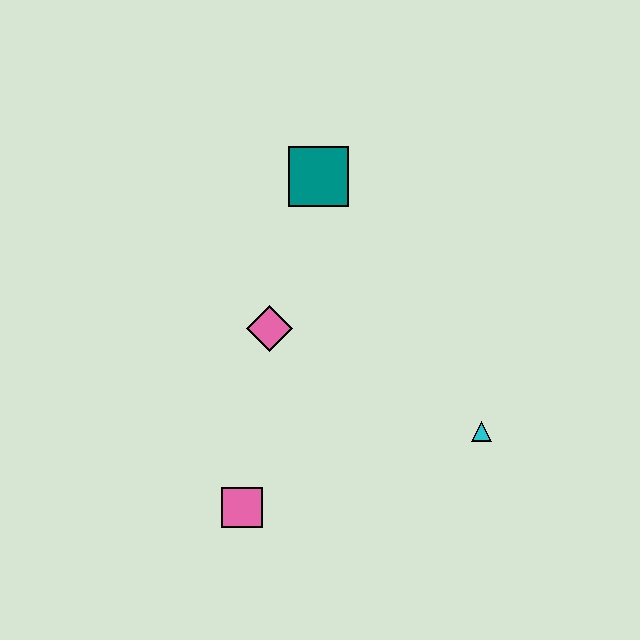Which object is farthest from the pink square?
The teal square is farthest from the pink square.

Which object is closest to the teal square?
The pink diamond is closest to the teal square.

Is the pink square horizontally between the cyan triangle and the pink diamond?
No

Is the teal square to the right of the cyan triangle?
No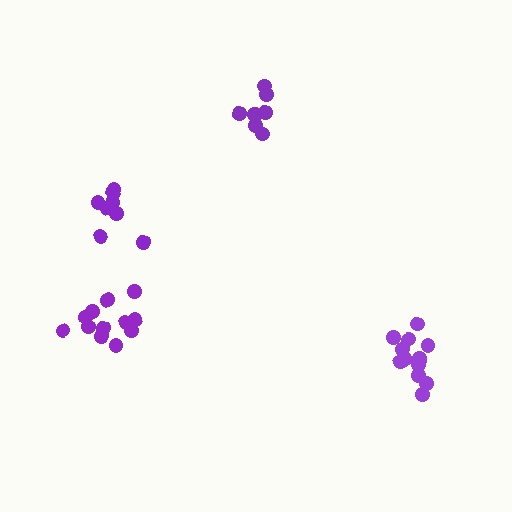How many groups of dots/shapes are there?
There are 4 groups.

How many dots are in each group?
Group 1: 8 dots, Group 2: 12 dots, Group 3: 12 dots, Group 4: 9 dots (41 total).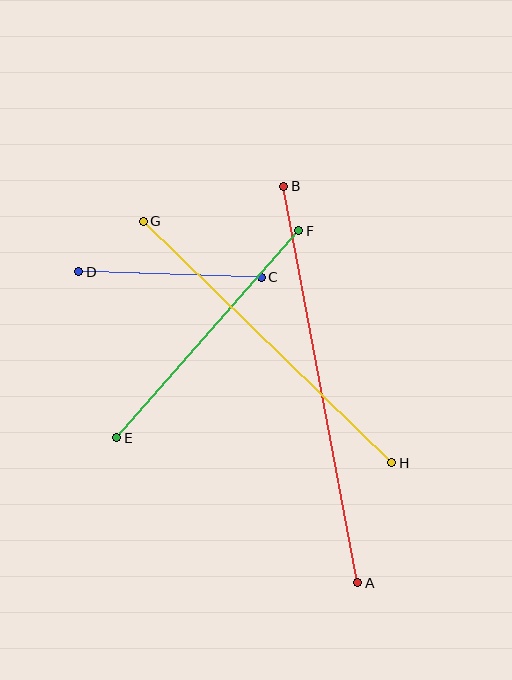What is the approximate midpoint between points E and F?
The midpoint is at approximately (208, 334) pixels.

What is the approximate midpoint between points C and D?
The midpoint is at approximately (170, 274) pixels.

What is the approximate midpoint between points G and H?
The midpoint is at approximately (267, 342) pixels.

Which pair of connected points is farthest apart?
Points A and B are farthest apart.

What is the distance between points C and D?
The distance is approximately 183 pixels.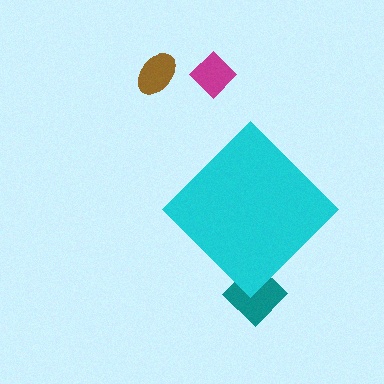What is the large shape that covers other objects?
A cyan diamond.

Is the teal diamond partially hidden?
Yes, the teal diamond is partially hidden behind the cyan diamond.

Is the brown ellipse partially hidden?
No, the brown ellipse is fully visible.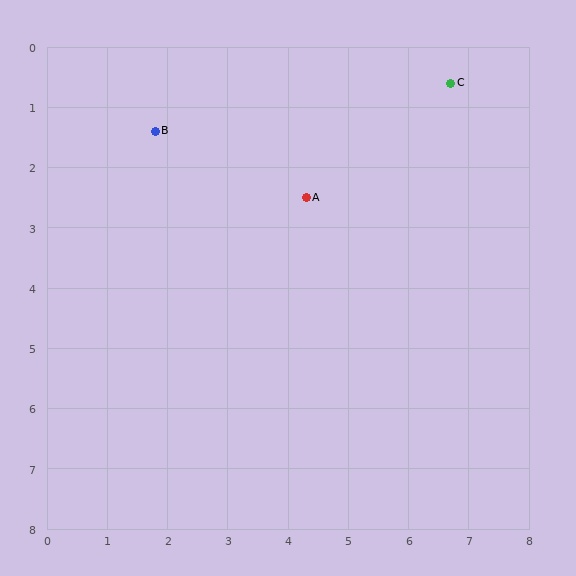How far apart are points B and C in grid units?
Points B and C are about 5.0 grid units apart.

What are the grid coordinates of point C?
Point C is at approximately (6.7, 0.6).